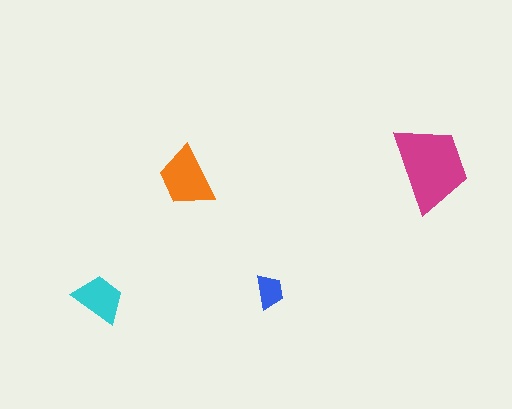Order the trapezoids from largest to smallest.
the magenta one, the orange one, the cyan one, the blue one.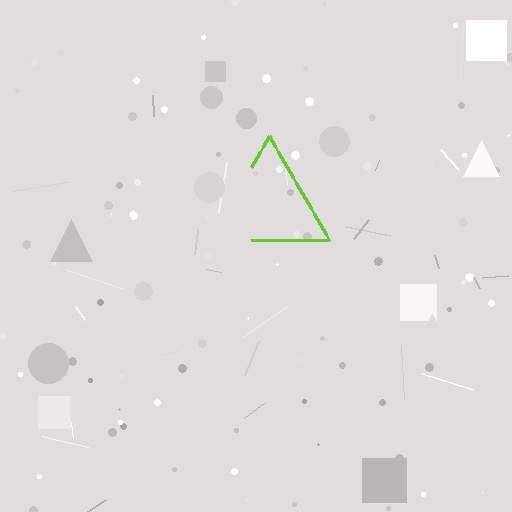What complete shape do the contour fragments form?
The contour fragments form a triangle.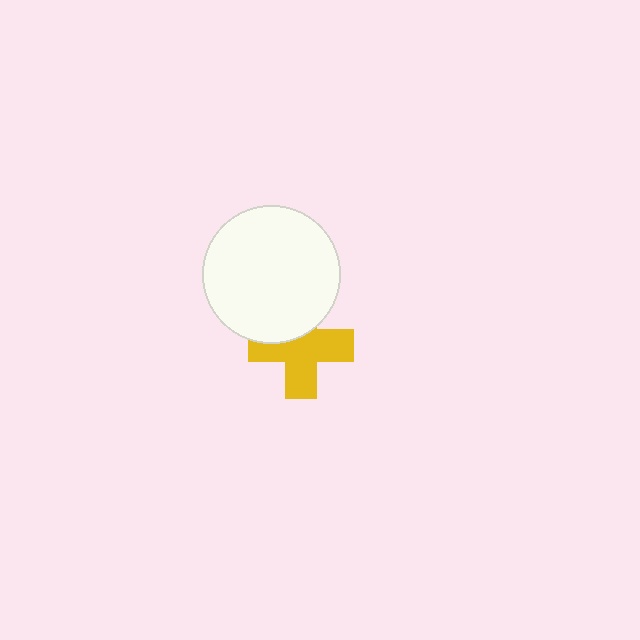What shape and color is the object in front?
The object in front is a white circle.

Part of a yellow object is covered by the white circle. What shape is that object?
It is a cross.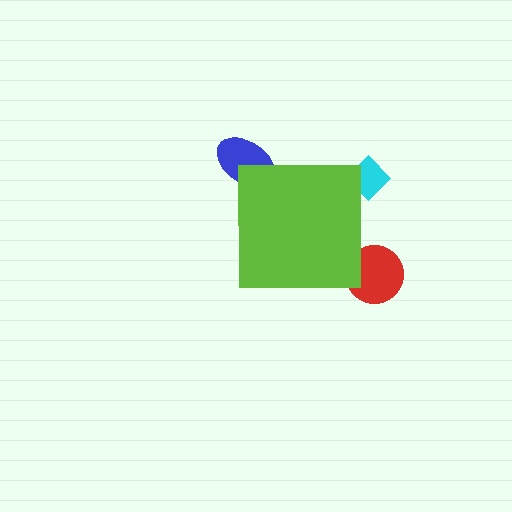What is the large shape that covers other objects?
A lime square.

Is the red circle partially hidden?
Yes, the red circle is partially hidden behind the lime square.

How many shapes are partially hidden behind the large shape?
3 shapes are partially hidden.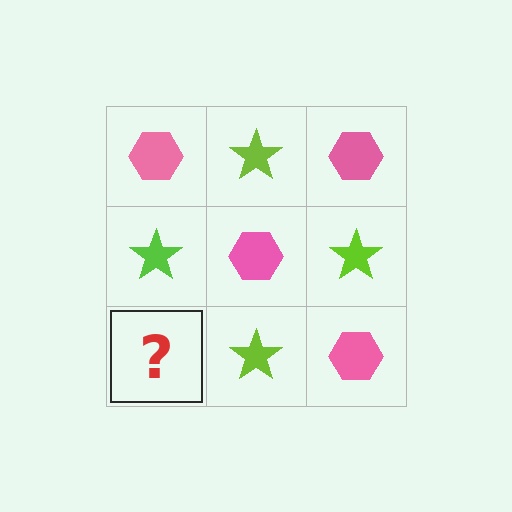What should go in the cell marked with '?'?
The missing cell should contain a pink hexagon.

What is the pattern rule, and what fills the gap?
The rule is that it alternates pink hexagon and lime star in a checkerboard pattern. The gap should be filled with a pink hexagon.